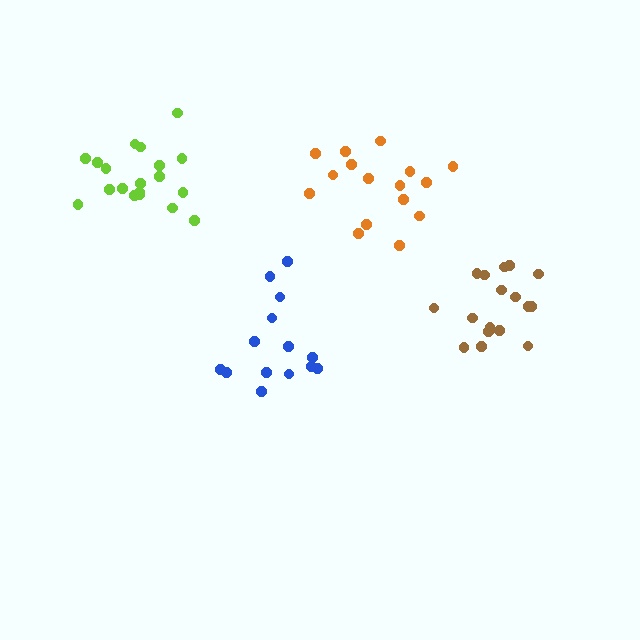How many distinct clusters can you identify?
There are 4 distinct clusters.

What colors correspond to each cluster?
The clusters are colored: blue, brown, lime, orange.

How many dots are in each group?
Group 1: 14 dots, Group 2: 17 dots, Group 3: 19 dots, Group 4: 16 dots (66 total).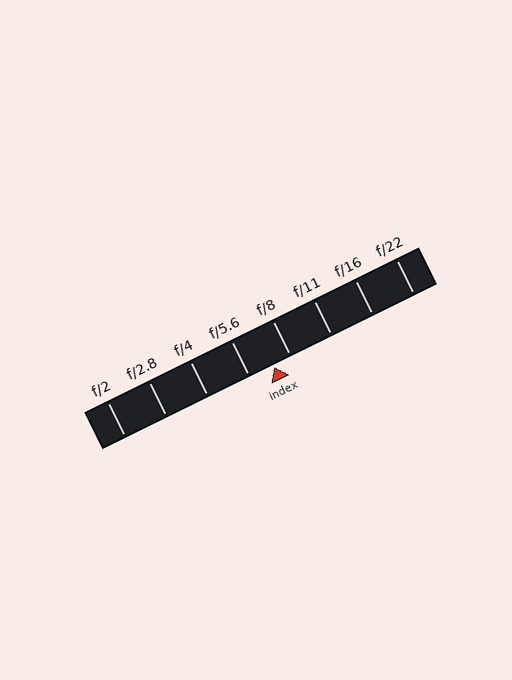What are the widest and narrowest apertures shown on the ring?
The widest aperture shown is f/2 and the narrowest is f/22.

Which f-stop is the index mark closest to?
The index mark is closest to f/8.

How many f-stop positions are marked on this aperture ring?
There are 8 f-stop positions marked.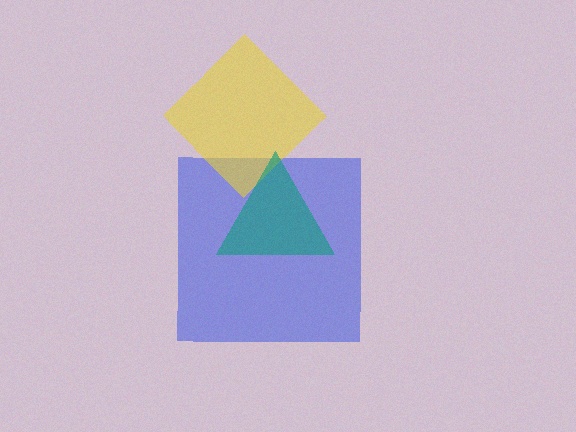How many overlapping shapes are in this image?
There are 3 overlapping shapes in the image.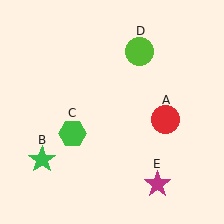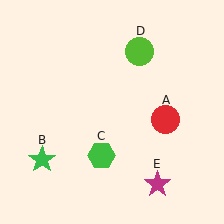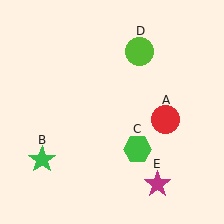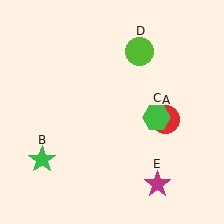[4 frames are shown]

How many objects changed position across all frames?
1 object changed position: green hexagon (object C).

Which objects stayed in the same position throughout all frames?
Red circle (object A) and green star (object B) and lime circle (object D) and magenta star (object E) remained stationary.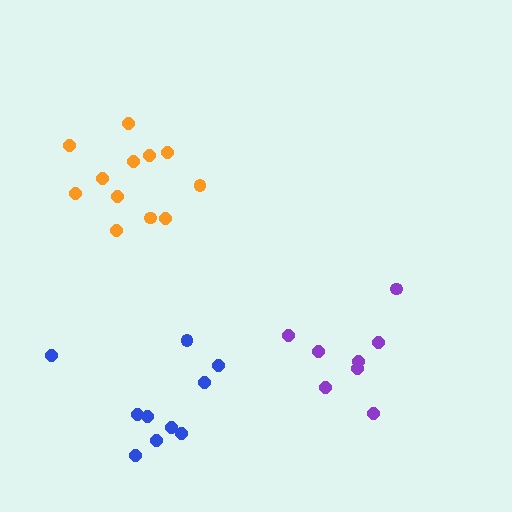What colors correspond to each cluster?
The clusters are colored: blue, purple, orange.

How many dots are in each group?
Group 1: 10 dots, Group 2: 8 dots, Group 3: 12 dots (30 total).